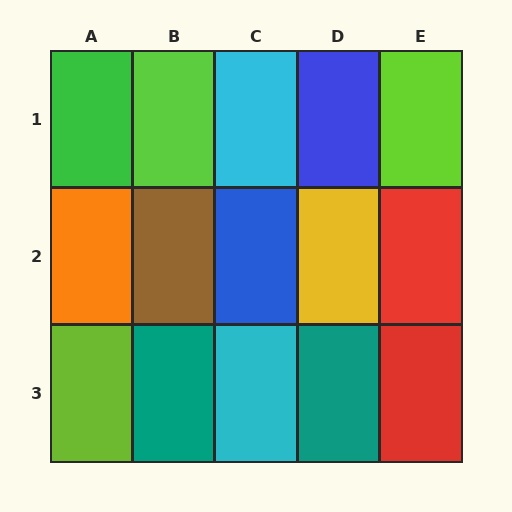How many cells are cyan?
2 cells are cyan.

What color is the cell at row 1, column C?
Cyan.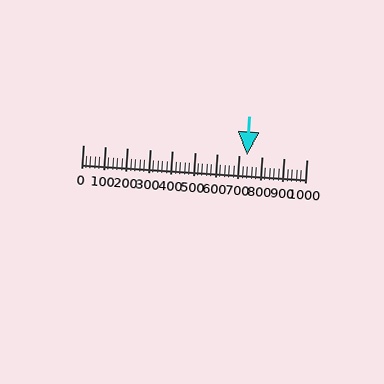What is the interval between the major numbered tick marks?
The major tick marks are spaced 100 units apart.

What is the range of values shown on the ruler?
The ruler shows values from 0 to 1000.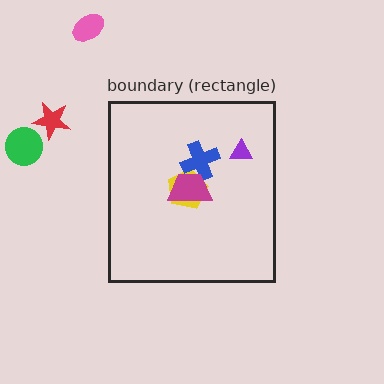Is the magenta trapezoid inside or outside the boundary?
Inside.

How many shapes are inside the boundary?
4 inside, 3 outside.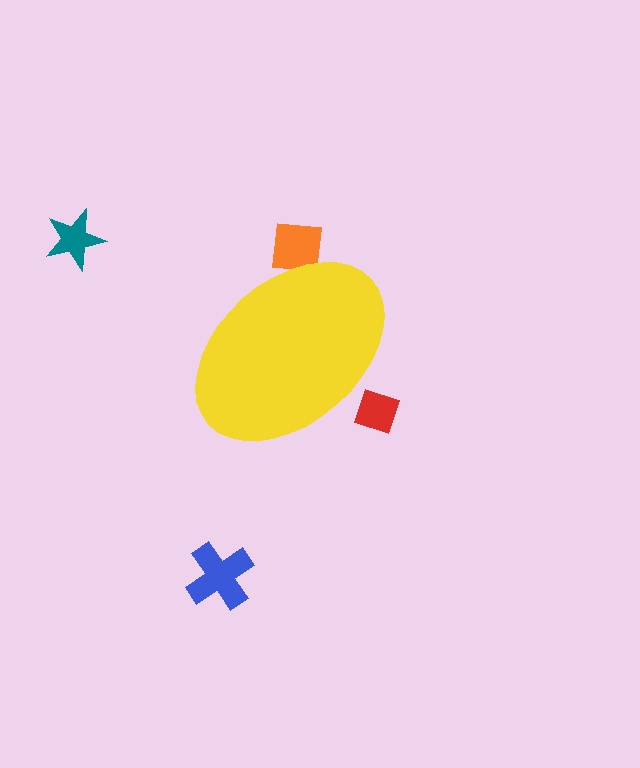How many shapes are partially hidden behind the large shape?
2 shapes are partially hidden.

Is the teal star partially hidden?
No, the teal star is fully visible.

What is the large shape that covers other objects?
A yellow ellipse.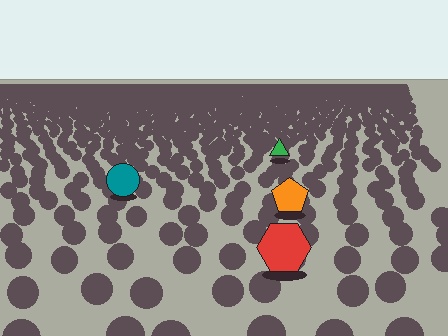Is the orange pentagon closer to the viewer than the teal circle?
Yes. The orange pentagon is closer — you can tell from the texture gradient: the ground texture is coarser near it.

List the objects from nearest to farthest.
From nearest to farthest: the red hexagon, the orange pentagon, the teal circle, the green triangle.